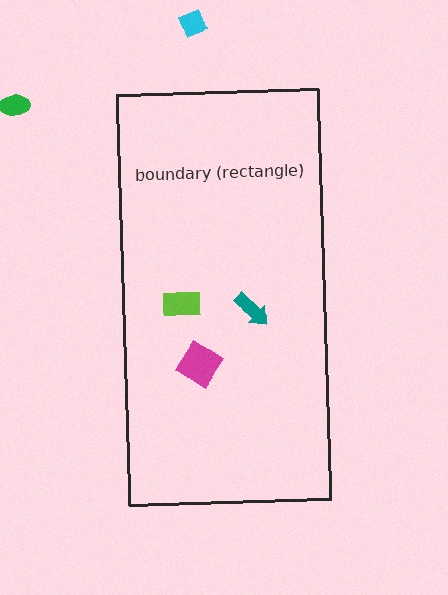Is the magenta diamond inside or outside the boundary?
Inside.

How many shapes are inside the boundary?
3 inside, 2 outside.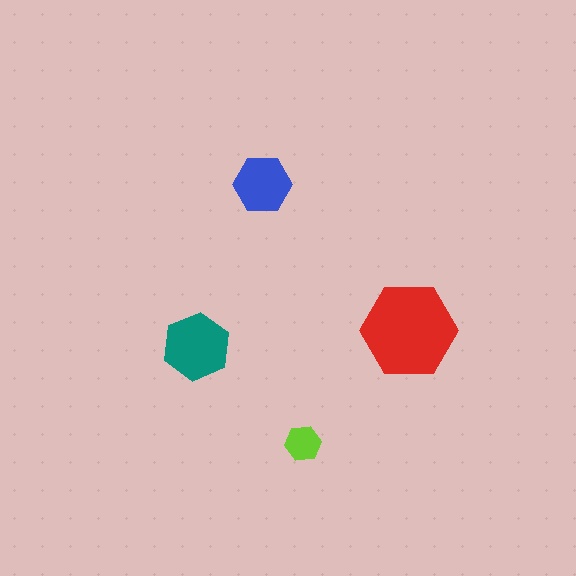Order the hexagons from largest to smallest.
the red one, the teal one, the blue one, the lime one.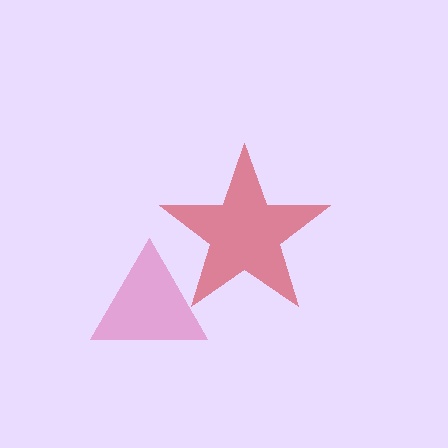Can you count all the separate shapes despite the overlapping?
Yes, there are 2 separate shapes.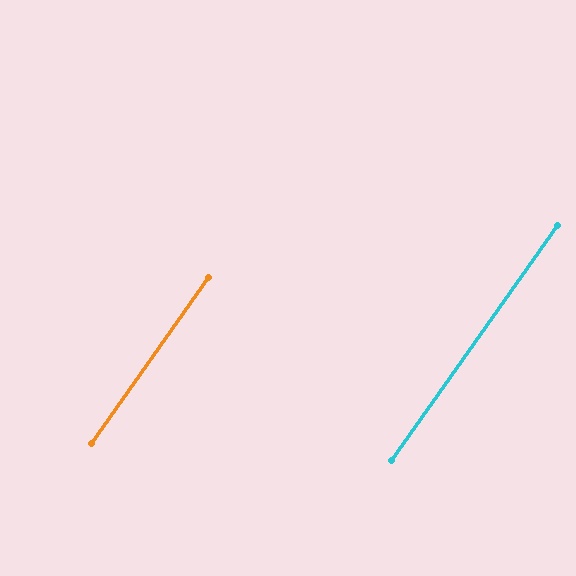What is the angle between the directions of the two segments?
Approximately 0 degrees.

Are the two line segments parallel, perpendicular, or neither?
Parallel — their directions differ by only 0.1°.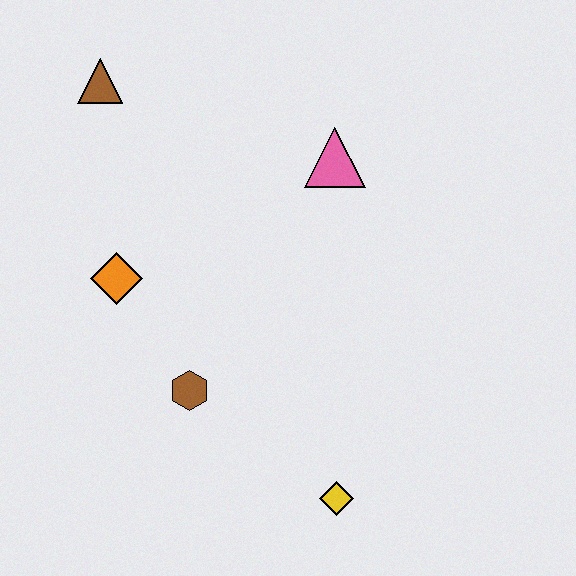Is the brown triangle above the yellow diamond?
Yes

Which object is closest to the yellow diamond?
The brown hexagon is closest to the yellow diamond.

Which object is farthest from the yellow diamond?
The brown triangle is farthest from the yellow diamond.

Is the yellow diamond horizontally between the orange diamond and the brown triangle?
No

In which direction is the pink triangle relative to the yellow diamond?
The pink triangle is above the yellow diamond.